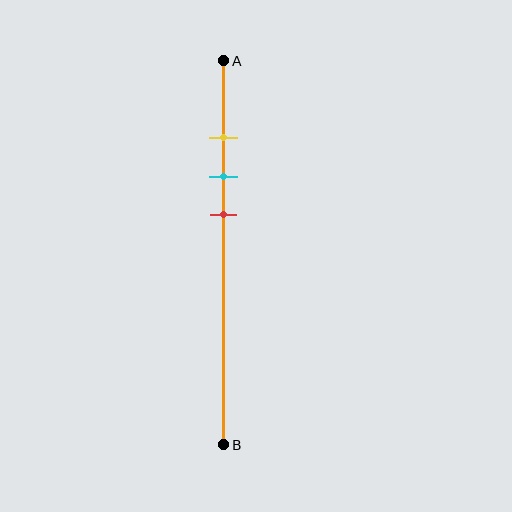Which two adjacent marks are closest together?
The yellow and cyan marks are the closest adjacent pair.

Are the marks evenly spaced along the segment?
Yes, the marks are approximately evenly spaced.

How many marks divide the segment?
There are 3 marks dividing the segment.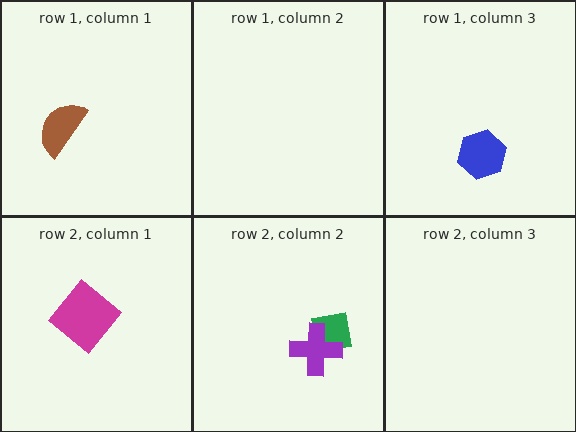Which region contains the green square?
The row 2, column 2 region.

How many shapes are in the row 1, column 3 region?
1.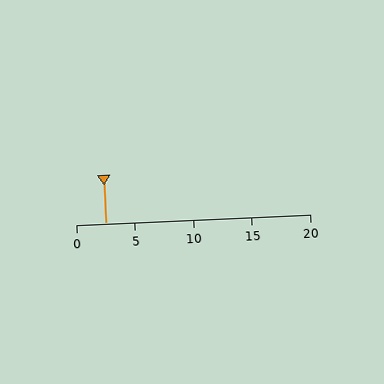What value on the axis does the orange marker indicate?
The marker indicates approximately 2.5.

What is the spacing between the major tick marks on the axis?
The major ticks are spaced 5 apart.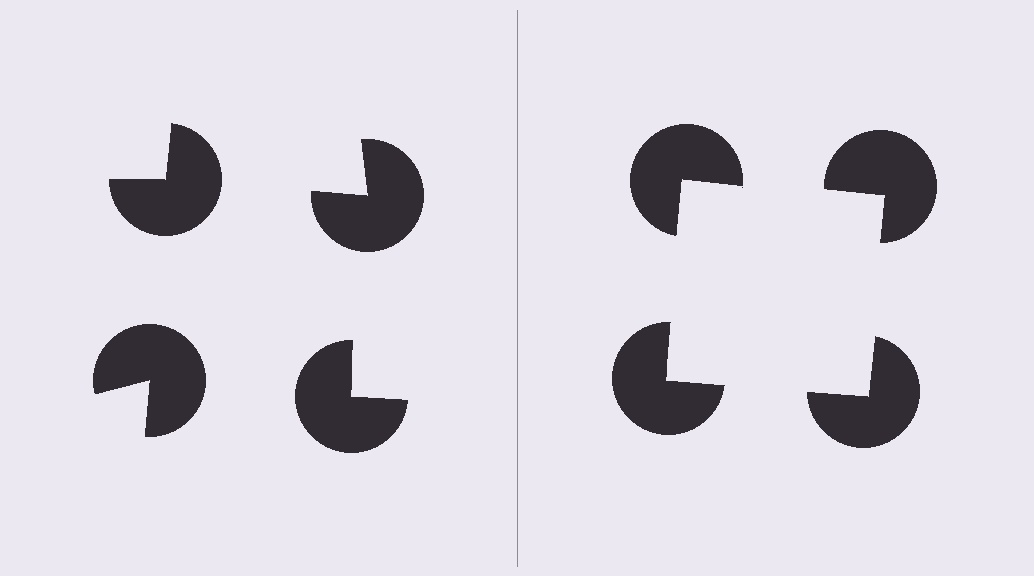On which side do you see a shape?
An illusory square appears on the right side. On the left side the wedge cuts are rotated, so no coherent shape forms.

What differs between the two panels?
The pac-man discs are positioned identically on both sides; only the wedge orientations differ. On the right they align to a square; on the left they are misaligned.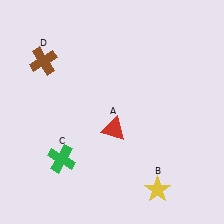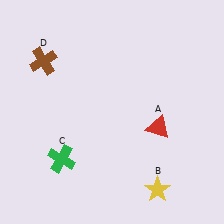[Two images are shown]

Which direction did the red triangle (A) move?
The red triangle (A) moved right.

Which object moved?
The red triangle (A) moved right.